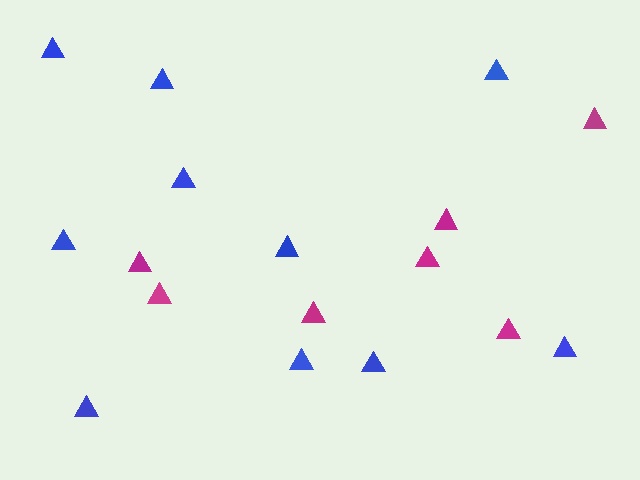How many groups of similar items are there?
There are 2 groups: one group of blue triangles (10) and one group of magenta triangles (7).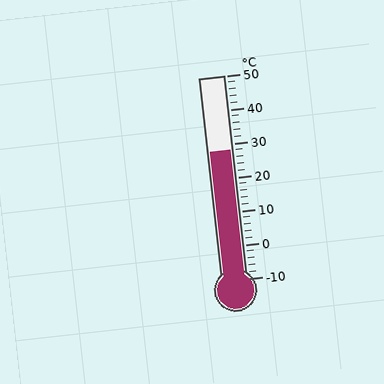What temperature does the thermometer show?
The thermometer shows approximately 28°C.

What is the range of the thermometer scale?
The thermometer scale ranges from -10°C to 50°C.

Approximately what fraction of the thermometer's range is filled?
The thermometer is filled to approximately 65% of its range.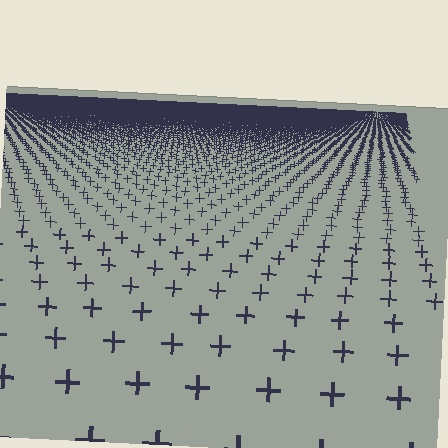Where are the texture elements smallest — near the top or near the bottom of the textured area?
Near the top.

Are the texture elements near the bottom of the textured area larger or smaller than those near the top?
Larger. Near the bottom, elements are closer to the viewer and appear at a bigger on-screen size.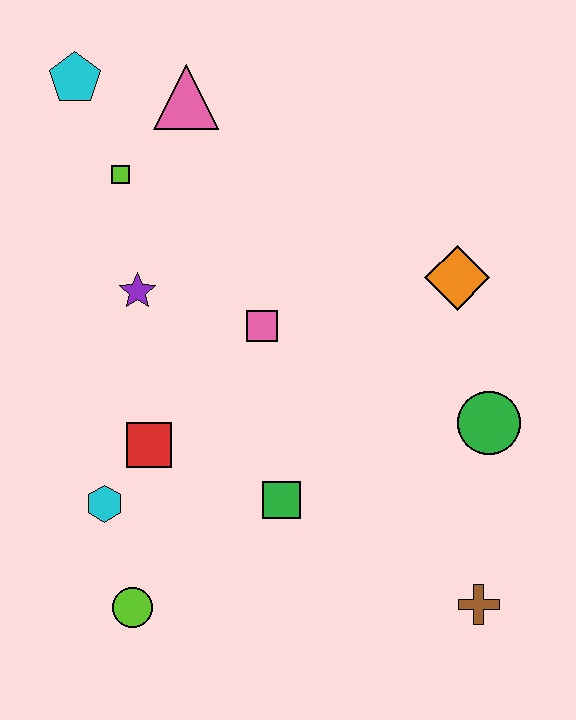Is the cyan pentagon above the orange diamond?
Yes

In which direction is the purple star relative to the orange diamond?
The purple star is to the left of the orange diamond.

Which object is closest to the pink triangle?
The lime square is closest to the pink triangle.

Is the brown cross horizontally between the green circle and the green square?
Yes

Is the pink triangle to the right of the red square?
Yes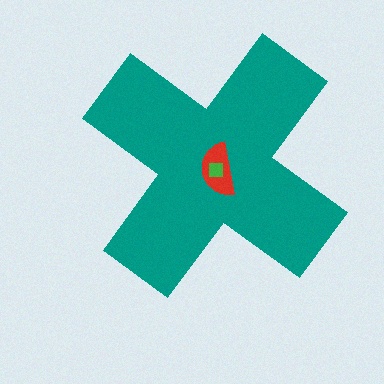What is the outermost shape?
The teal cross.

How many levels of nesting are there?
3.